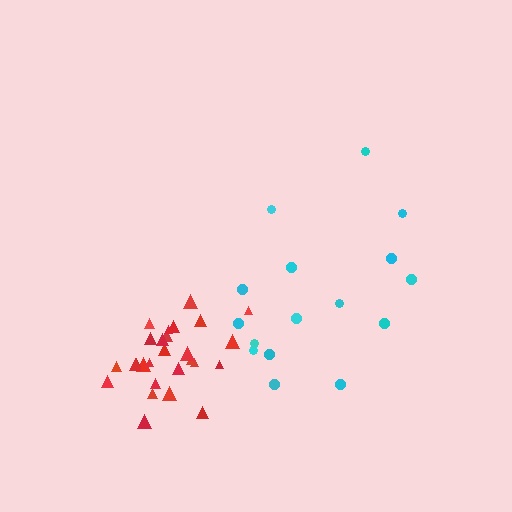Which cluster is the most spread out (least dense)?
Cyan.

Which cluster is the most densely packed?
Red.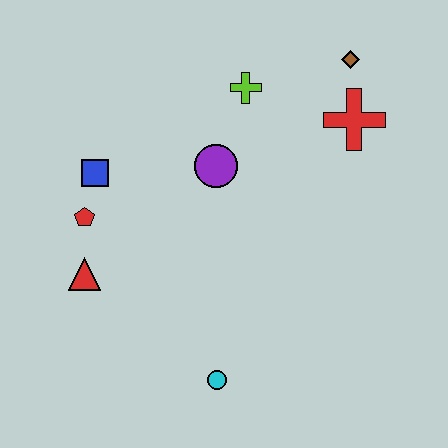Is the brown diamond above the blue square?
Yes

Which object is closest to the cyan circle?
The red triangle is closest to the cyan circle.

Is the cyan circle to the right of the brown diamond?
No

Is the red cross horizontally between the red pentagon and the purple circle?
No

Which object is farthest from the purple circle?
The cyan circle is farthest from the purple circle.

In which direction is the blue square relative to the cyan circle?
The blue square is above the cyan circle.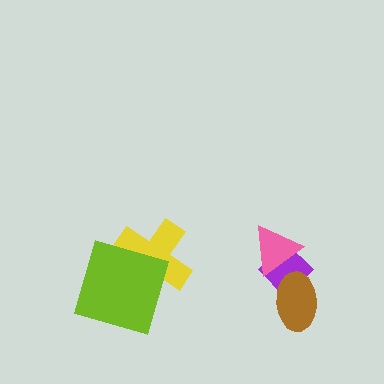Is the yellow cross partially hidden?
Yes, it is partially covered by another shape.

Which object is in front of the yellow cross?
The lime square is in front of the yellow cross.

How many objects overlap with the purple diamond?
2 objects overlap with the purple diamond.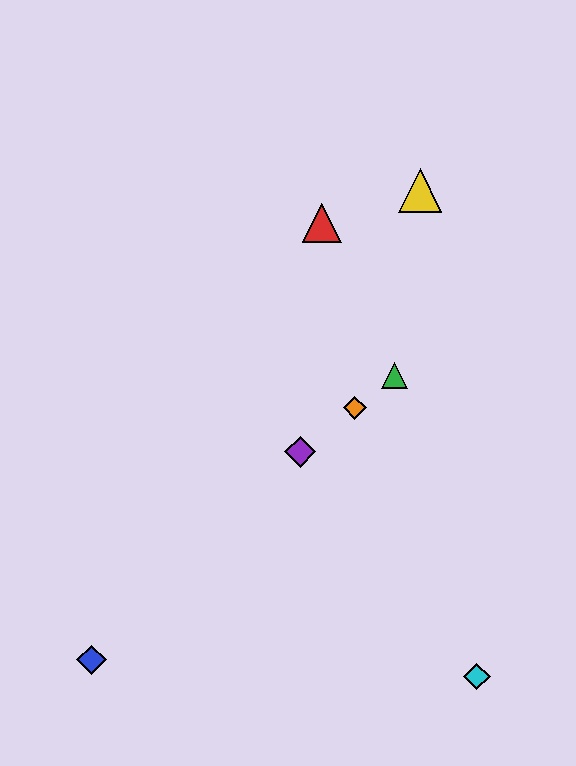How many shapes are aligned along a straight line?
3 shapes (the green triangle, the purple diamond, the orange diamond) are aligned along a straight line.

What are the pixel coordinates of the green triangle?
The green triangle is at (395, 375).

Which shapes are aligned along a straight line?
The green triangle, the purple diamond, the orange diamond are aligned along a straight line.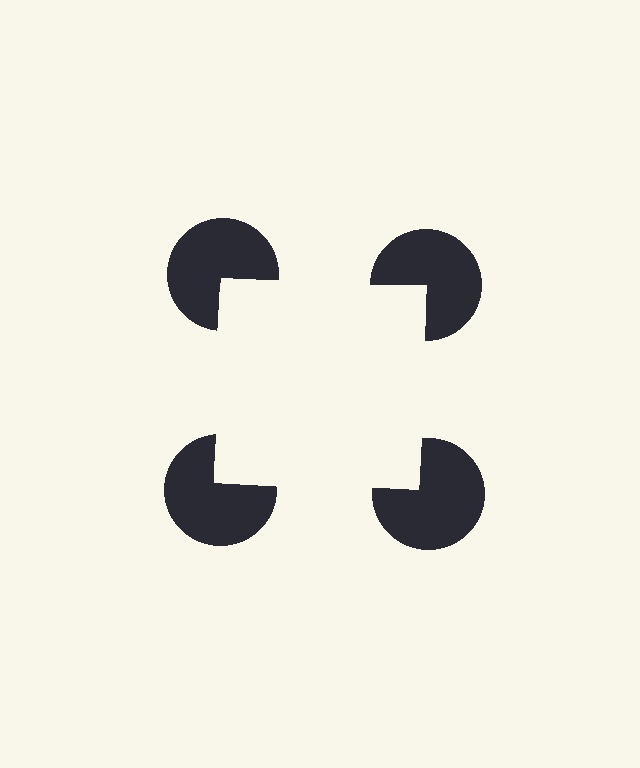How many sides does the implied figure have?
4 sides.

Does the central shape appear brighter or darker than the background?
It typically appears slightly brighter than the background, even though no actual brightness change is drawn.